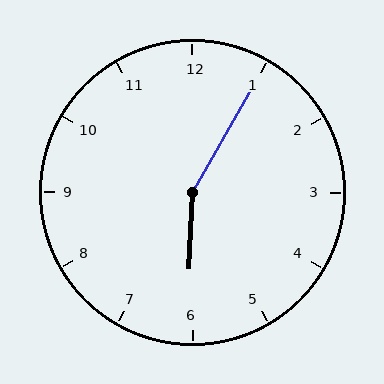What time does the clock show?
6:05.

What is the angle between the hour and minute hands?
Approximately 152 degrees.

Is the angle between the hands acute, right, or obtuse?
It is obtuse.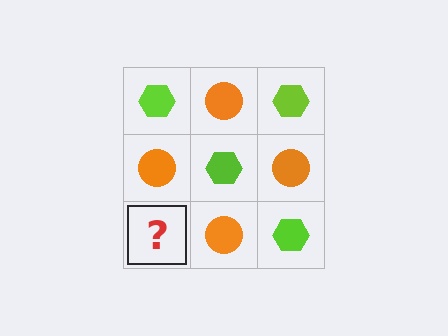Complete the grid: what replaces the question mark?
The question mark should be replaced with a lime hexagon.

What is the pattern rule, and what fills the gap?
The rule is that it alternates lime hexagon and orange circle in a checkerboard pattern. The gap should be filled with a lime hexagon.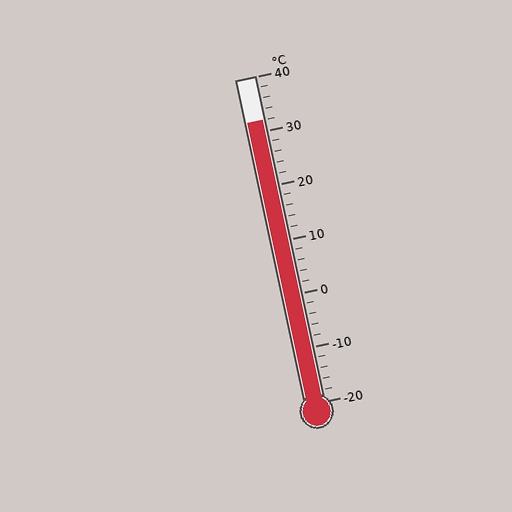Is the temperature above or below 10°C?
The temperature is above 10°C.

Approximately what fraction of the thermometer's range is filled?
The thermometer is filled to approximately 85% of its range.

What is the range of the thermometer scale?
The thermometer scale ranges from -20°C to 40°C.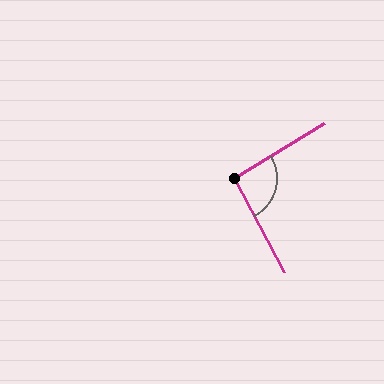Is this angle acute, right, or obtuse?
It is approximately a right angle.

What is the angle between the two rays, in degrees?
Approximately 94 degrees.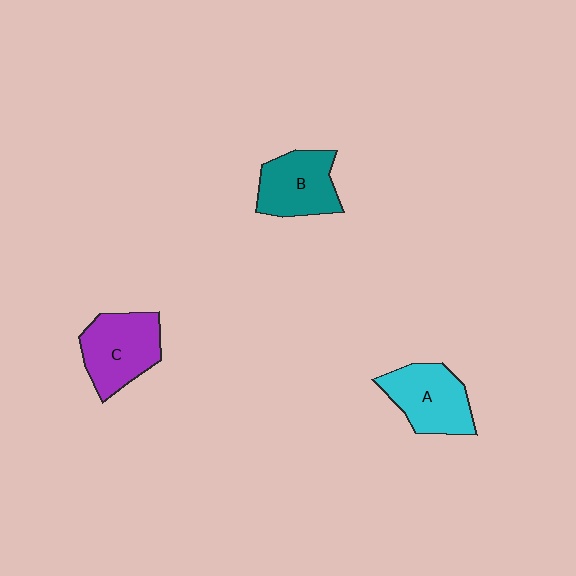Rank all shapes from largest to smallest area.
From largest to smallest: C (purple), A (cyan), B (teal).